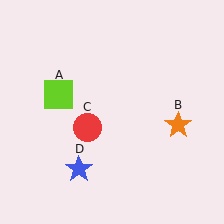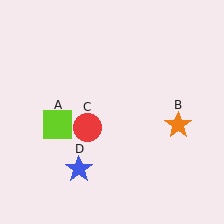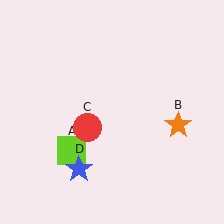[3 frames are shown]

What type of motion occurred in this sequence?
The lime square (object A) rotated counterclockwise around the center of the scene.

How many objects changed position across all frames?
1 object changed position: lime square (object A).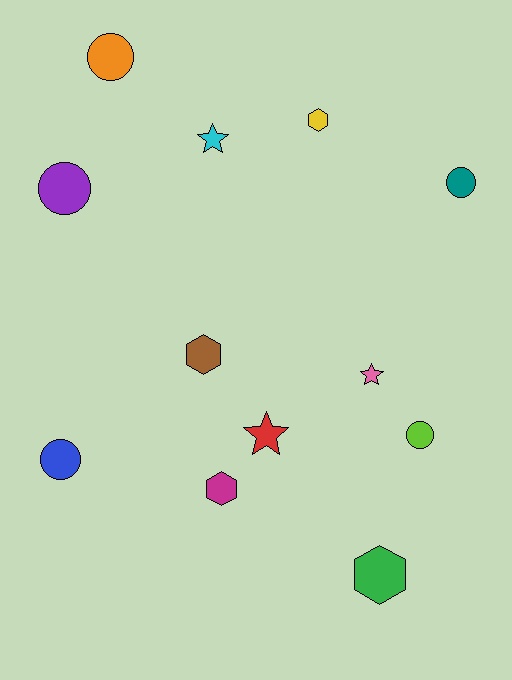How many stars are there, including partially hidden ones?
There are 3 stars.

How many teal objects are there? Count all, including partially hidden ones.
There is 1 teal object.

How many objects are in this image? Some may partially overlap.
There are 12 objects.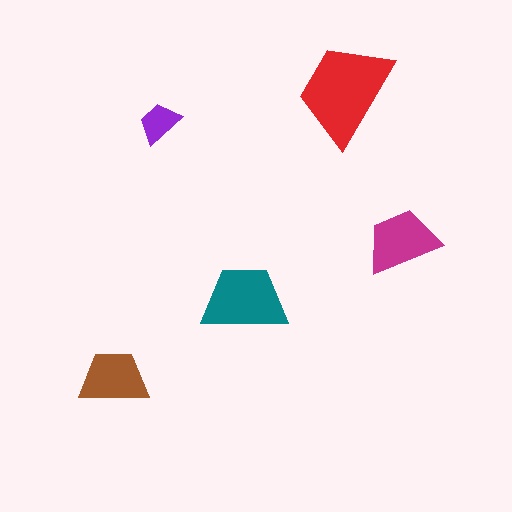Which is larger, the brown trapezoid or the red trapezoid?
The red one.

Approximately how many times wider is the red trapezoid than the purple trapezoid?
About 2.5 times wider.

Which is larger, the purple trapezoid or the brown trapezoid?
The brown one.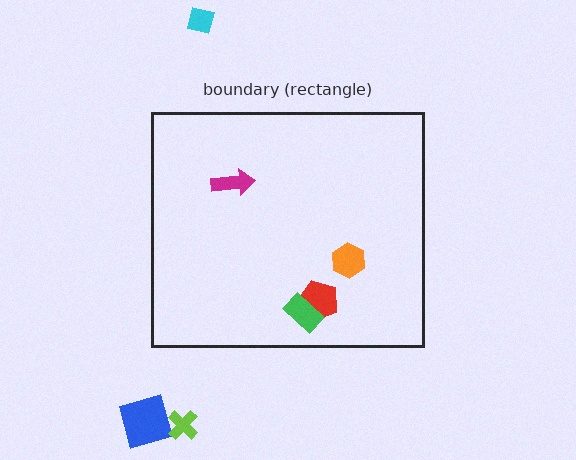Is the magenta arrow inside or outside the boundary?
Inside.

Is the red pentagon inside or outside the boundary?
Inside.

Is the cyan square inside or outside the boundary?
Outside.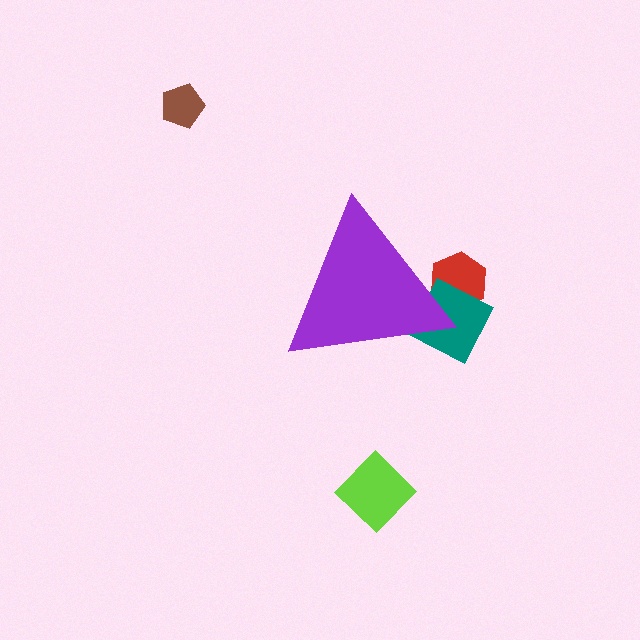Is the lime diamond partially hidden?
No, the lime diamond is fully visible.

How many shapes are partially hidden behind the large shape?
2 shapes are partially hidden.